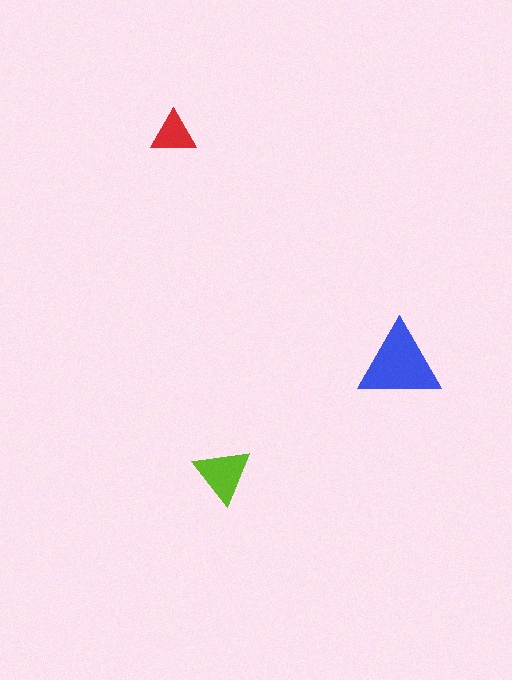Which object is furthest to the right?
The blue triangle is rightmost.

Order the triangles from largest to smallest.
the blue one, the lime one, the red one.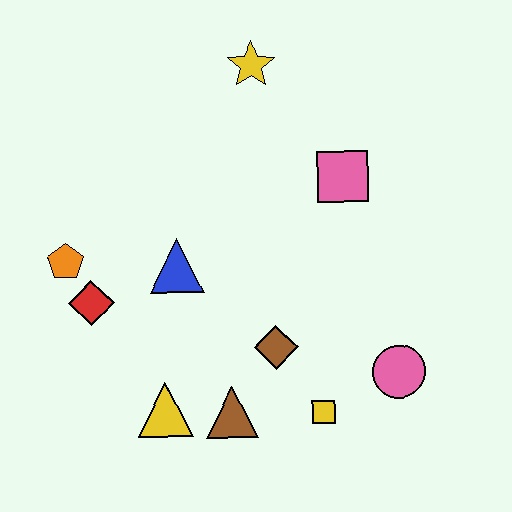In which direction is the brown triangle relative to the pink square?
The brown triangle is below the pink square.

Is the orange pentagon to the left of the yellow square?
Yes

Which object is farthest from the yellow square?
The yellow star is farthest from the yellow square.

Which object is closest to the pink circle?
The yellow square is closest to the pink circle.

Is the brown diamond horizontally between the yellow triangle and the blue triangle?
No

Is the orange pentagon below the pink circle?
No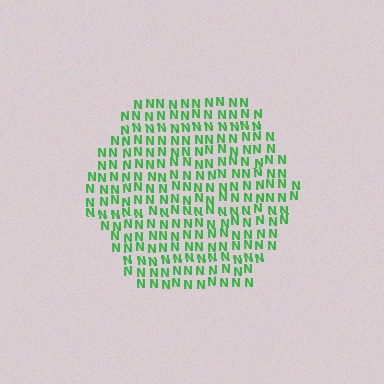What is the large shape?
The large shape is a hexagon.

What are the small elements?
The small elements are letter N's.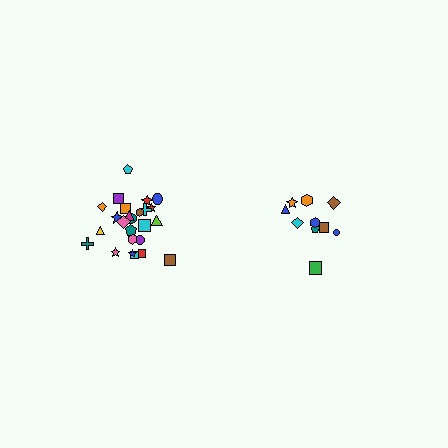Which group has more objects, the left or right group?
The left group.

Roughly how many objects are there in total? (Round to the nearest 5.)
Roughly 35 objects in total.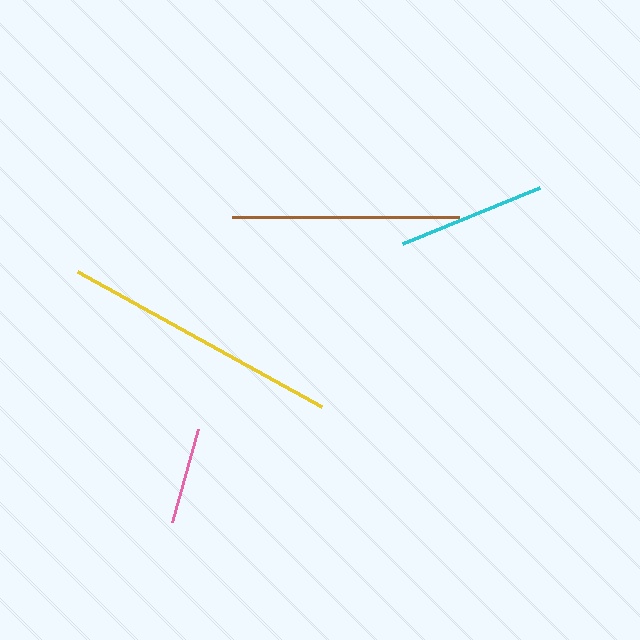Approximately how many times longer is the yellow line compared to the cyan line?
The yellow line is approximately 1.9 times the length of the cyan line.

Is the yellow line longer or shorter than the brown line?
The yellow line is longer than the brown line.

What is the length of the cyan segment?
The cyan segment is approximately 148 pixels long.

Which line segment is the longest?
The yellow line is the longest at approximately 279 pixels.